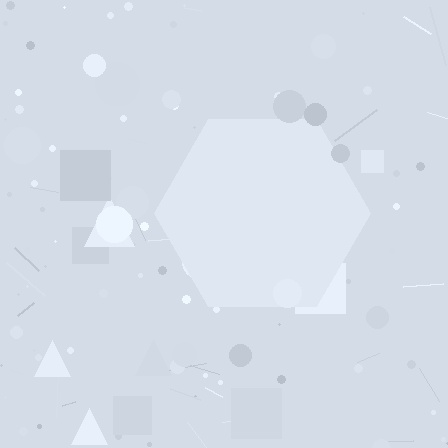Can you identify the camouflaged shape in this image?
The camouflaged shape is a hexagon.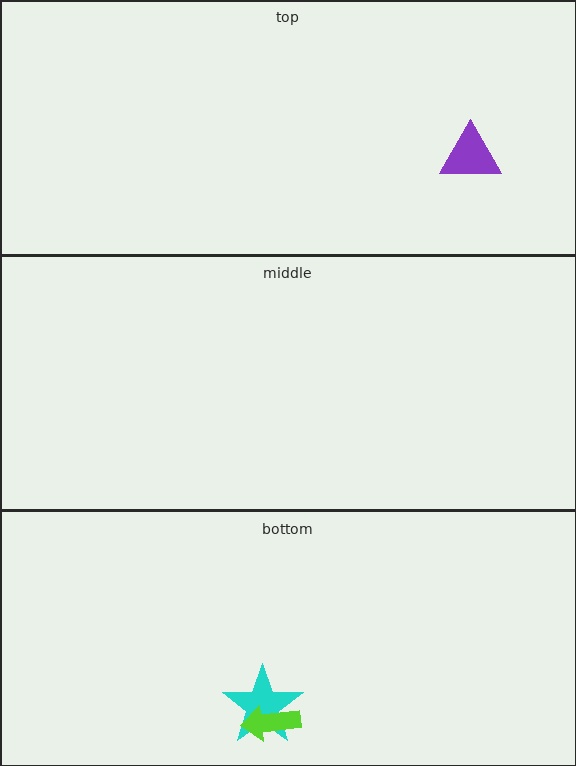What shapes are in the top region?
The purple triangle.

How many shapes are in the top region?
1.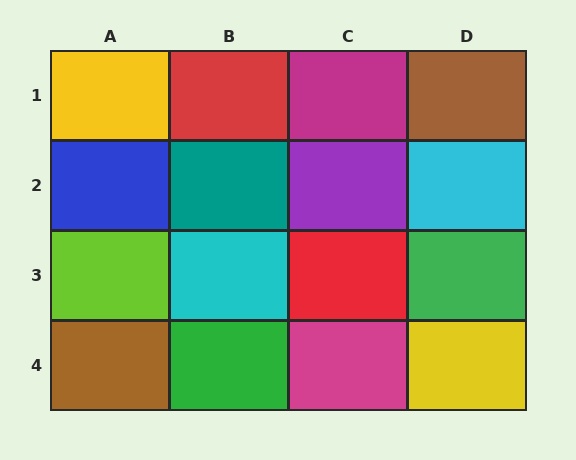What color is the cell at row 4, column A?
Brown.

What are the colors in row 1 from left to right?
Yellow, red, magenta, brown.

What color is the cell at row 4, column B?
Green.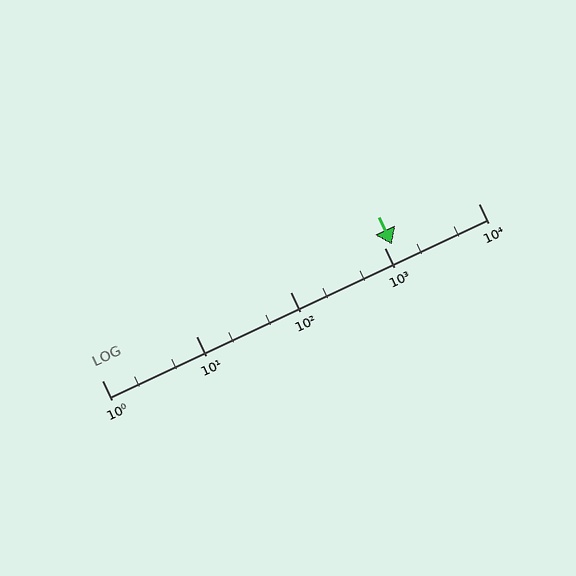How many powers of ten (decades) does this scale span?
The scale spans 4 decades, from 1 to 10000.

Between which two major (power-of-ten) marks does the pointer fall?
The pointer is between 1000 and 10000.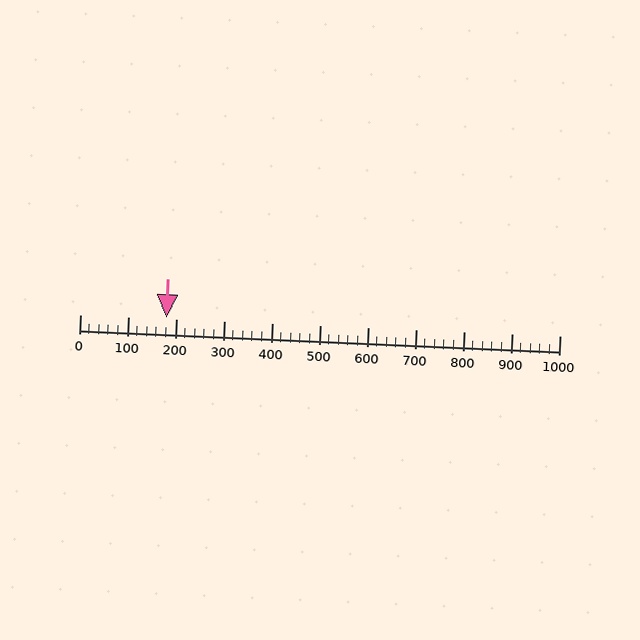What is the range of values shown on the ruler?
The ruler shows values from 0 to 1000.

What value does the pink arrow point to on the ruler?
The pink arrow points to approximately 180.